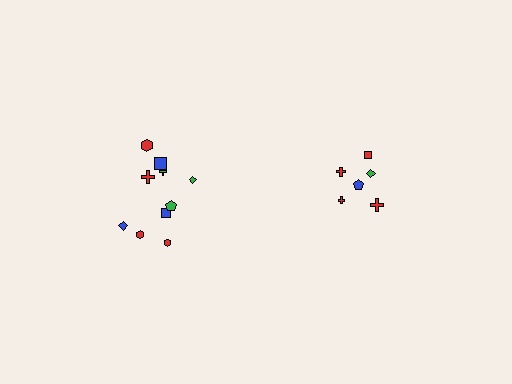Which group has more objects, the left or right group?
The left group.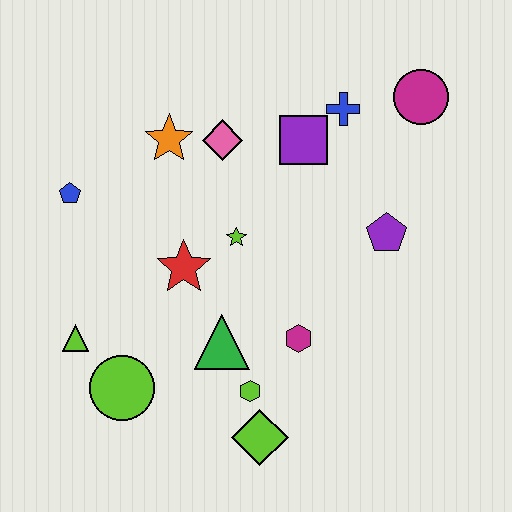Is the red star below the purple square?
Yes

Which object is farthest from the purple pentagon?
The lime triangle is farthest from the purple pentagon.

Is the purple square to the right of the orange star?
Yes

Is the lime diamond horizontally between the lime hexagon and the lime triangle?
No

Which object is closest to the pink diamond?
The orange star is closest to the pink diamond.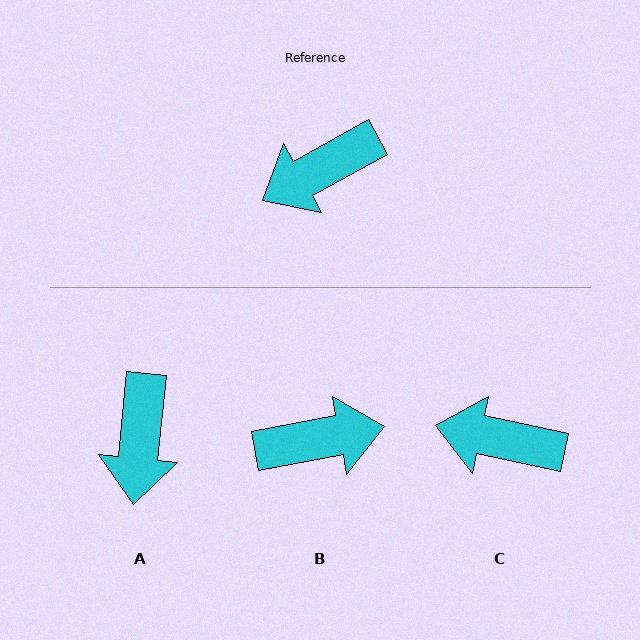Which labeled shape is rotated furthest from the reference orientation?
B, about 162 degrees away.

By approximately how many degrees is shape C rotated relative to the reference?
Approximately 41 degrees clockwise.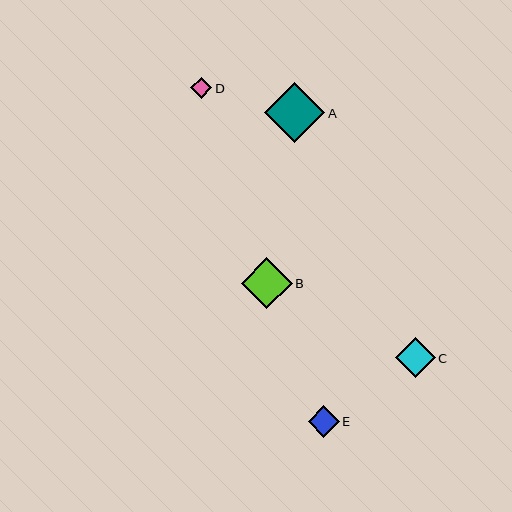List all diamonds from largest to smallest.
From largest to smallest: A, B, C, E, D.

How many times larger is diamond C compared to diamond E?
Diamond C is approximately 1.3 times the size of diamond E.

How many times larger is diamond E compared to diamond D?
Diamond E is approximately 1.5 times the size of diamond D.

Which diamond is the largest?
Diamond A is the largest with a size of approximately 60 pixels.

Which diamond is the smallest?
Diamond D is the smallest with a size of approximately 21 pixels.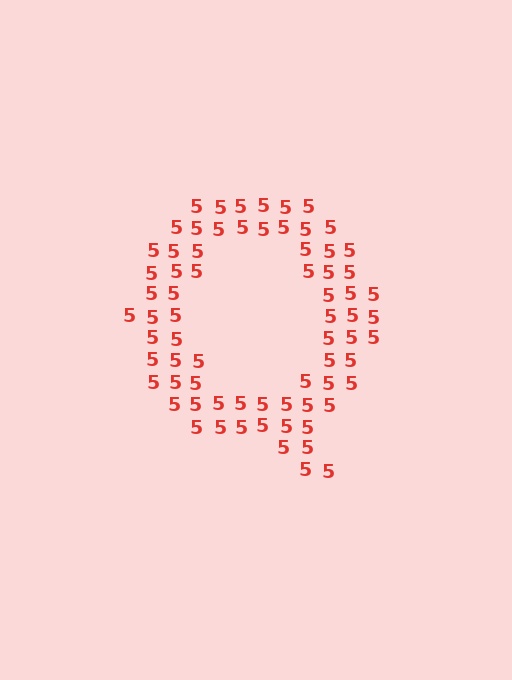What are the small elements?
The small elements are digit 5's.